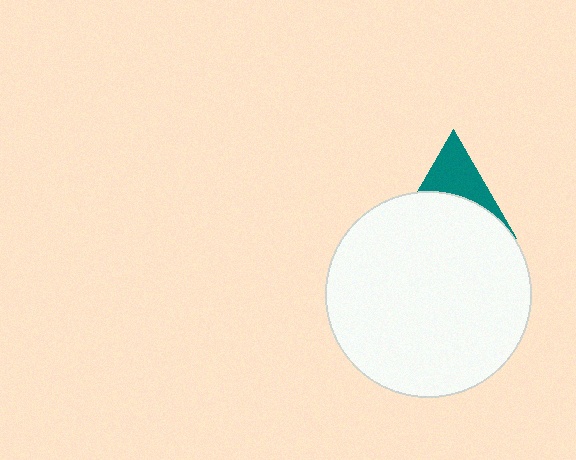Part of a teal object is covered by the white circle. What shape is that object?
It is a triangle.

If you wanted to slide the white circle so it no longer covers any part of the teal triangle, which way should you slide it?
Slide it down — that is the most direct way to separate the two shapes.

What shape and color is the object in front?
The object in front is a white circle.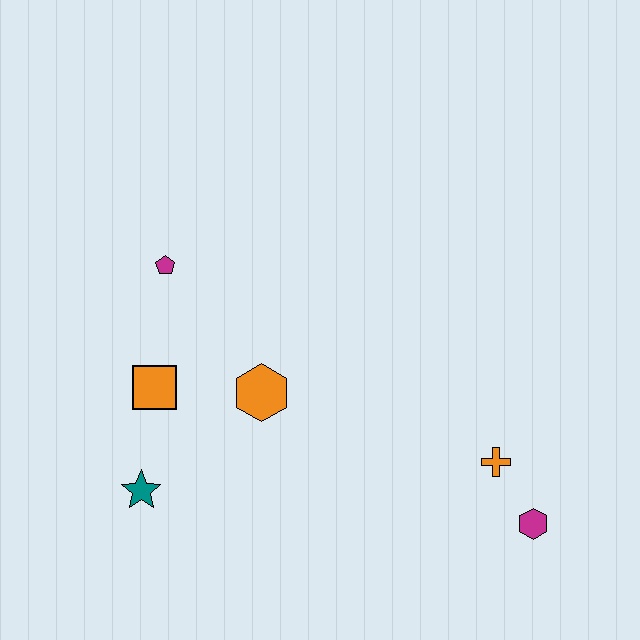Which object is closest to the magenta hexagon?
The orange cross is closest to the magenta hexagon.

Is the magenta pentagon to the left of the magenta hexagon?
Yes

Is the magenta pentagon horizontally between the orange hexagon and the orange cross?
No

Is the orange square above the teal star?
Yes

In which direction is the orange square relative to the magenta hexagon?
The orange square is to the left of the magenta hexagon.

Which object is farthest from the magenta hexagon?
The magenta pentagon is farthest from the magenta hexagon.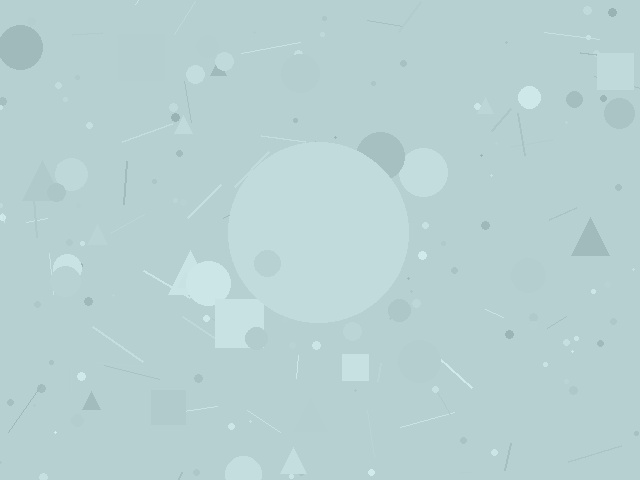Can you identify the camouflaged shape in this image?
The camouflaged shape is a circle.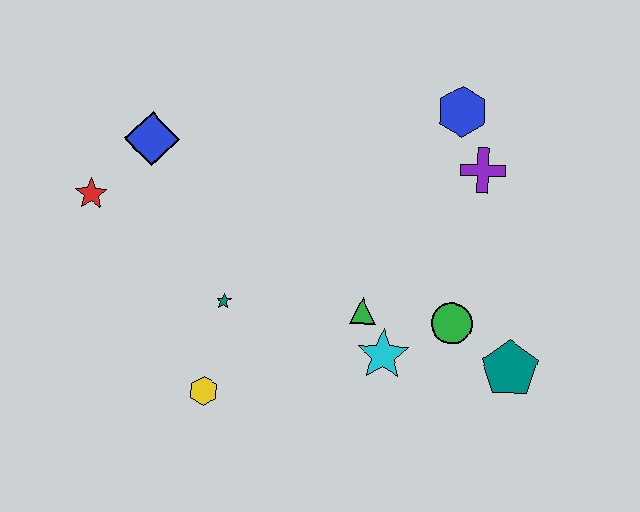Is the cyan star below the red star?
Yes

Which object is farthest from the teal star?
The blue hexagon is farthest from the teal star.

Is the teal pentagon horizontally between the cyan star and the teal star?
No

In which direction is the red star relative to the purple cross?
The red star is to the left of the purple cross.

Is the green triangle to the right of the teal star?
Yes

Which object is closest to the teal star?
The yellow hexagon is closest to the teal star.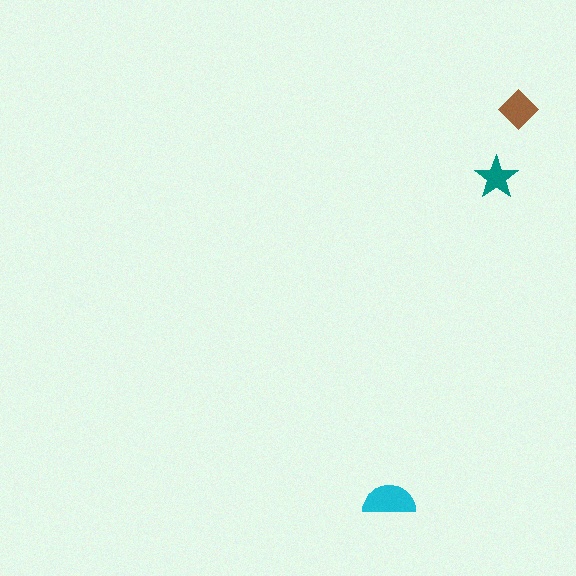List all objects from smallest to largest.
The teal star, the brown diamond, the cyan semicircle.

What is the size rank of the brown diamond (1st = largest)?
2nd.